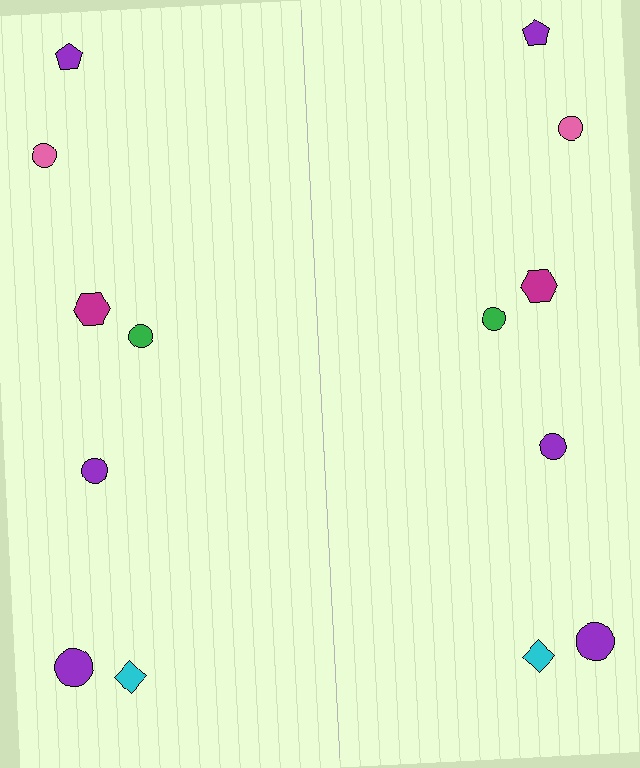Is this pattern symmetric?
Yes, this pattern has bilateral (reflection) symmetry.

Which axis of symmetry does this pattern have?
The pattern has a vertical axis of symmetry running through the center of the image.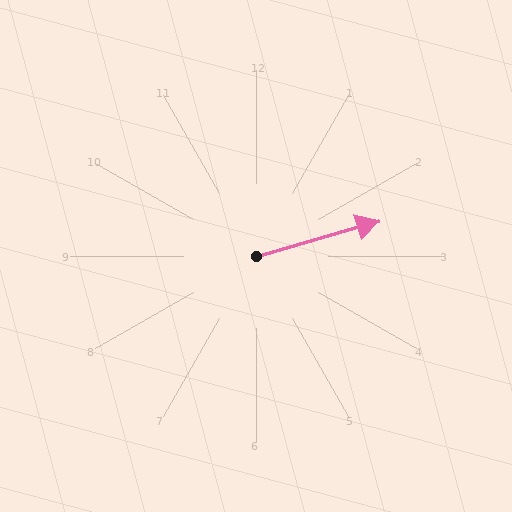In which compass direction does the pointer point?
East.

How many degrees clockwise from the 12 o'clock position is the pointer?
Approximately 74 degrees.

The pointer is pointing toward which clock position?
Roughly 2 o'clock.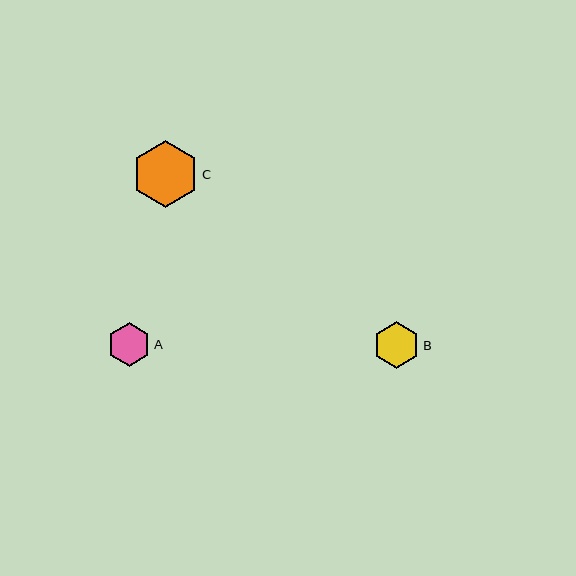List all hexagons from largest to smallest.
From largest to smallest: C, B, A.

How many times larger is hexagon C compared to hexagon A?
Hexagon C is approximately 1.5 times the size of hexagon A.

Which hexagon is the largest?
Hexagon C is the largest with a size of approximately 66 pixels.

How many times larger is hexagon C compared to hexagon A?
Hexagon C is approximately 1.5 times the size of hexagon A.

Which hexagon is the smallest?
Hexagon A is the smallest with a size of approximately 43 pixels.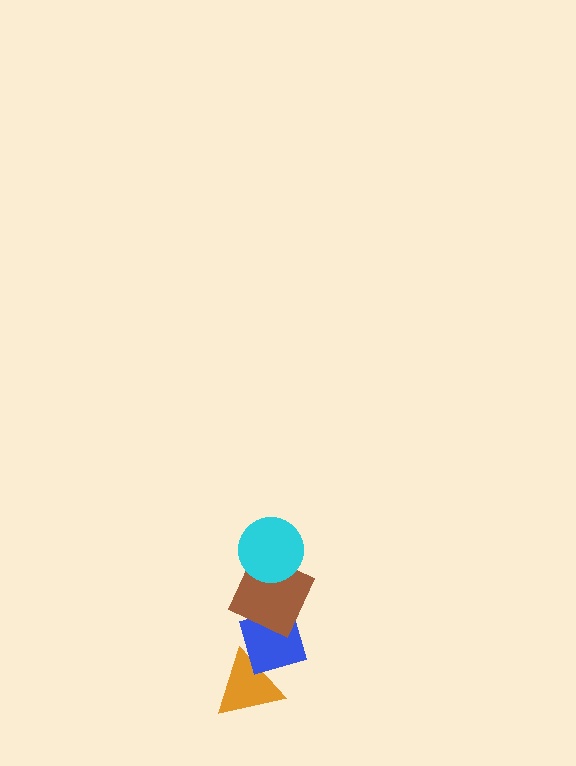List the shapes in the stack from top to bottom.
From top to bottom: the cyan circle, the brown square, the blue diamond, the orange triangle.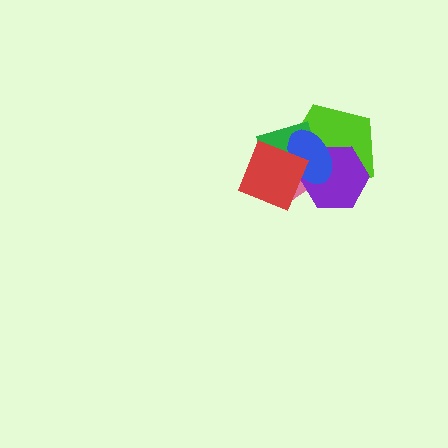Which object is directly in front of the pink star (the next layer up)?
The purple hexagon is directly in front of the pink star.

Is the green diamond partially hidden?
Yes, it is partially covered by another shape.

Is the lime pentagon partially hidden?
Yes, it is partially covered by another shape.